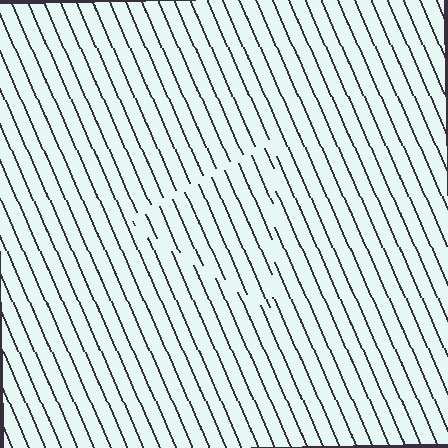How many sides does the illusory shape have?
3 sides — the line-ends trace a triangle.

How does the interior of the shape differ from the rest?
The interior of the shape contains the same grating, shifted by half a period — the contour is defined by the phase discontinuity where line-ends from the inner and outer gratings abut.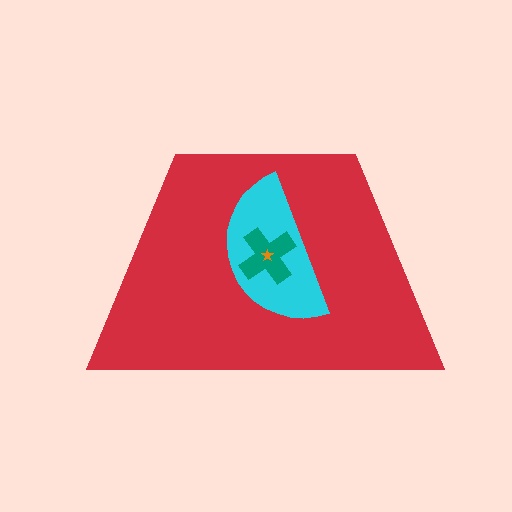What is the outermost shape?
The red trapezoid.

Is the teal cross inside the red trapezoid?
Yes.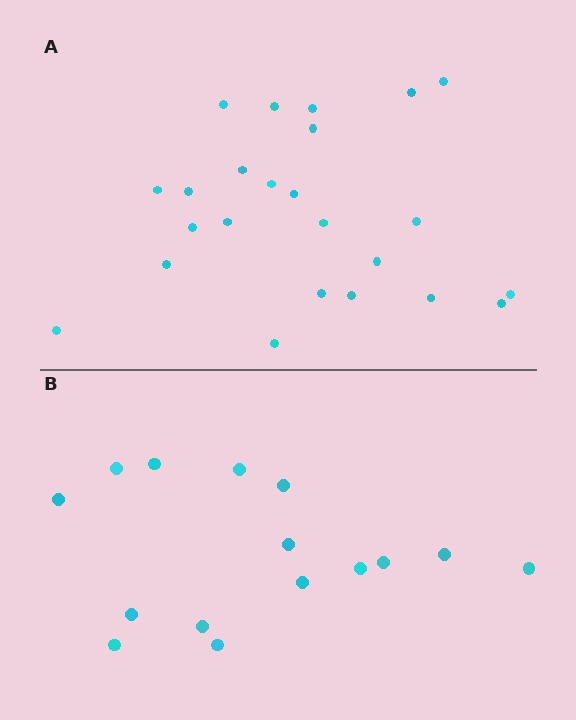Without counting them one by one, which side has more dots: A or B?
Region A (the top region) has more dots.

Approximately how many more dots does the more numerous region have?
Region A has roughly 8 or so more dots than region B.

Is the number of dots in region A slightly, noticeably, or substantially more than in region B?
Region A has substantially more. The ratio is roughly 1.6 to 1.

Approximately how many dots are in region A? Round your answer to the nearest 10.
About 20 dots. (The exact count is 24, which rounds to 20.)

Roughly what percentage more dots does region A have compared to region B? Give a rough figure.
About 60% more.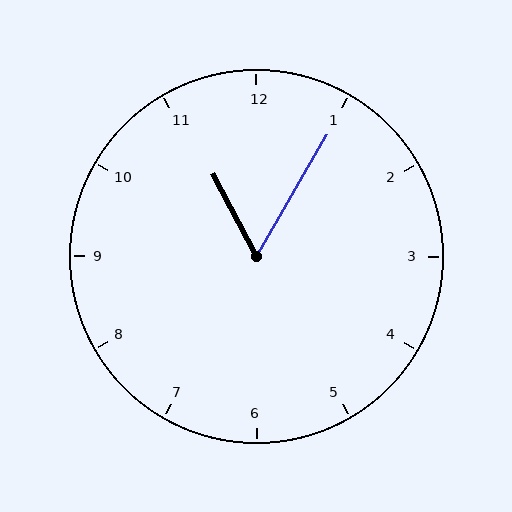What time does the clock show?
11:05.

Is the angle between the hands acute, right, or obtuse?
It is acute.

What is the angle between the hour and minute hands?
Approximately 58 degrees.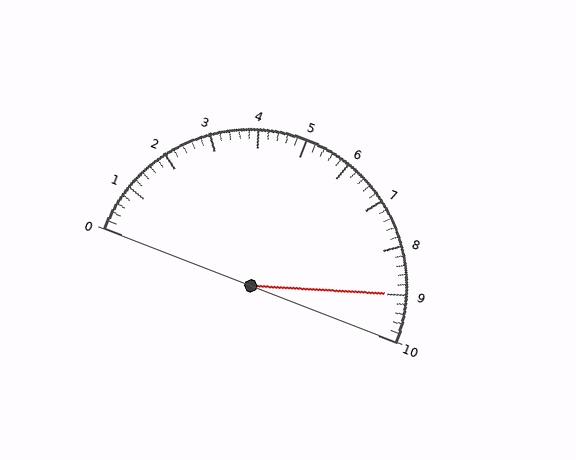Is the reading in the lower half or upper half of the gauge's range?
The reading is in the upper half of the range (0 to 10).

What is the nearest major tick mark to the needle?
The nearest major tick mark is 9.